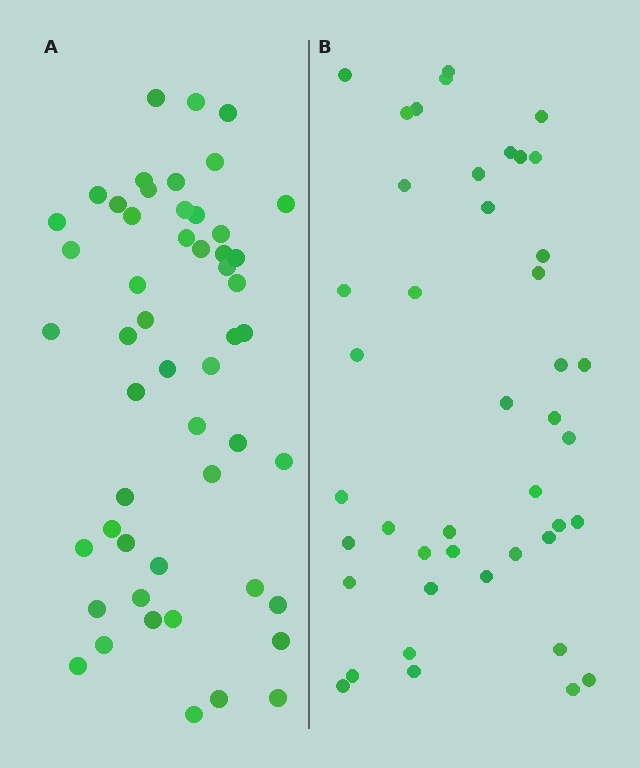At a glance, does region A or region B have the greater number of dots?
Region A (the left region) has more dots.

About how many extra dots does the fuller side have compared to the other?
Region A has roughly 8 or so more dots than region B.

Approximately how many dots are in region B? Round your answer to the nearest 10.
About 40 dots. (The exact count is 43, which rounds to 40.)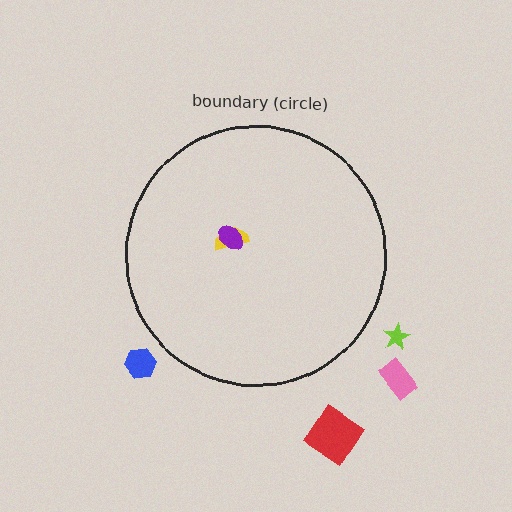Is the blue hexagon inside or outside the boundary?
Outside.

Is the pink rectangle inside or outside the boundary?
Outside.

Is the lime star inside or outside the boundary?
Outside.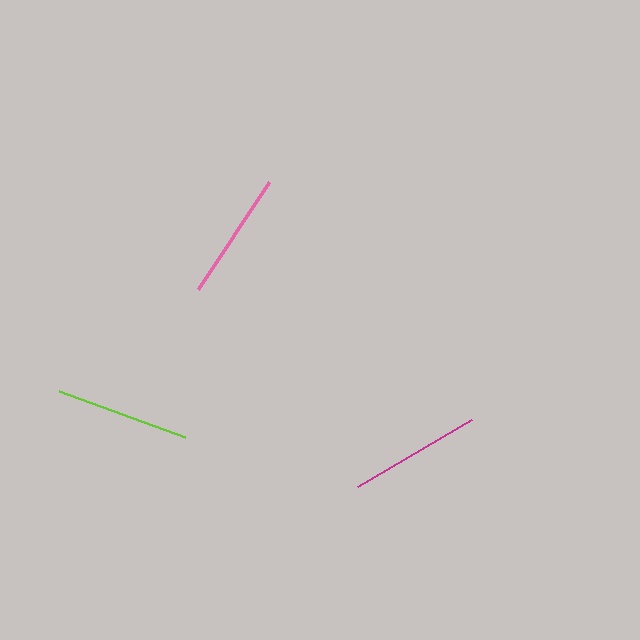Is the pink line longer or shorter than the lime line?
The lime line is longer than the pink line.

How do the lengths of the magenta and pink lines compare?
The magenta and pink lines are approximately the same length.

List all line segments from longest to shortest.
From longest to shortest: lime, magenta, pink.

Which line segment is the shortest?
The pink line is the shortest at approximately 128 pixels.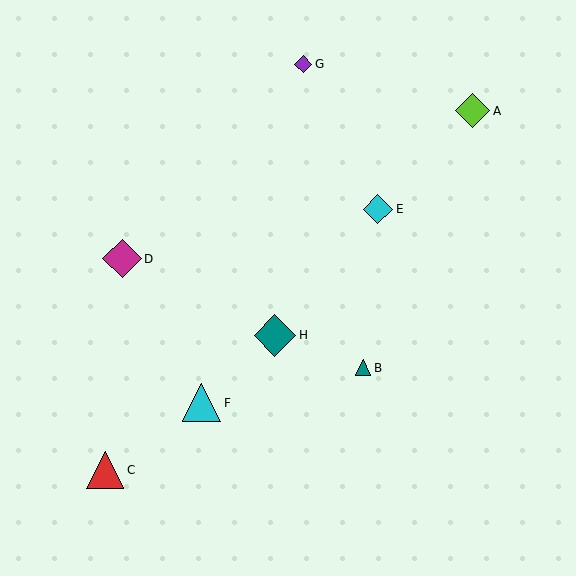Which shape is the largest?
The teal diamond (labeled H) is the largest.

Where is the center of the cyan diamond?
The center of the cyan diamond is at (378, 209).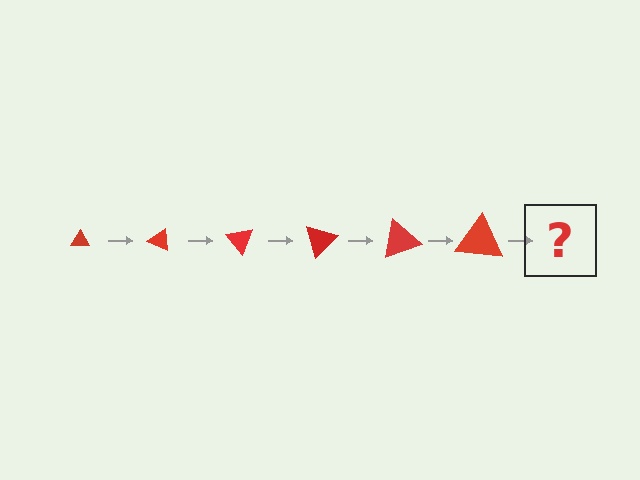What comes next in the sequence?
The next element should be a triangle, larger than the previous one and rotated 150 degrees from the start.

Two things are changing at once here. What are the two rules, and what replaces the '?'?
The two rules are that the triangle grows larger each step and it rotates 25 degrees each step. The '?' should be a triangle, larger than the previous one and rotated 150 degrees from the start.